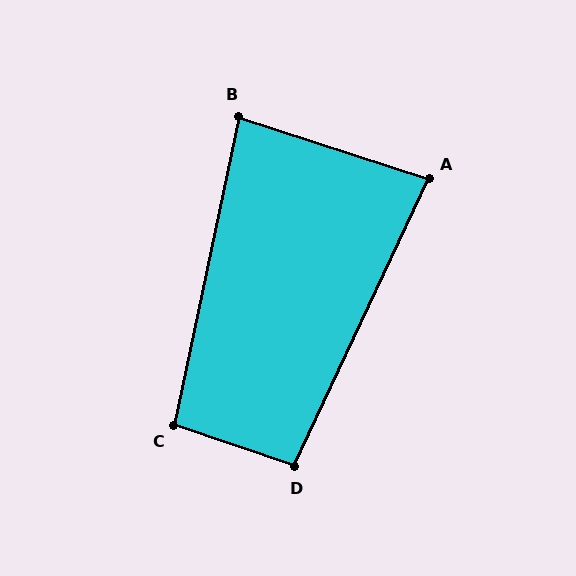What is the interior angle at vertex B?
Approximately 84 degrees (acute).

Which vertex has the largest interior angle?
C, at approximately 97 degrees.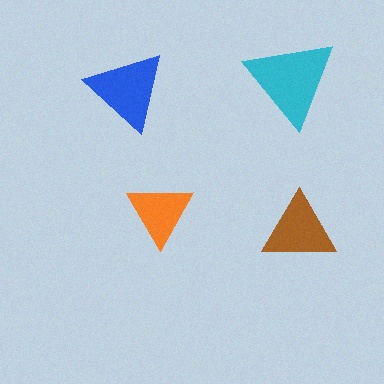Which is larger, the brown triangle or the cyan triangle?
The cyan one.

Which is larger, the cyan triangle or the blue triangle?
The cyan one.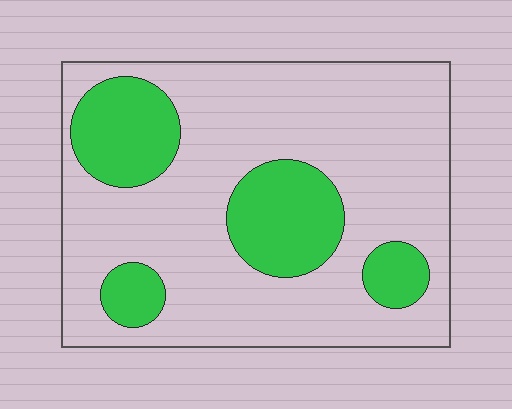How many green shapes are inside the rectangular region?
4.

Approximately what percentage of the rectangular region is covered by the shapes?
Approximately 25%.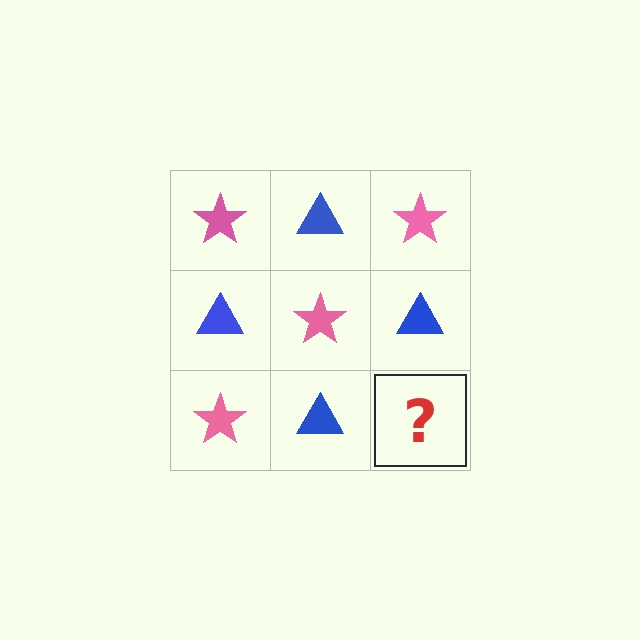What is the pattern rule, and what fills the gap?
The rule is that it alternates pink star and blue triangle in a checkerboard pattern. The gap should be filled with a pink star.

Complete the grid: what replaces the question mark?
The question mark should be replaced with a pink star.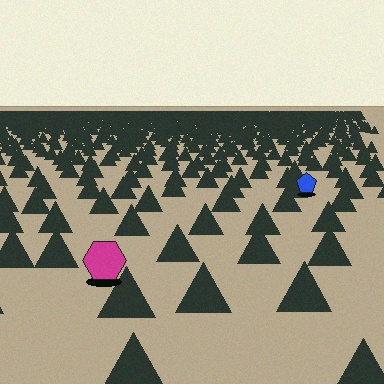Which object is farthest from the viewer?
The blue pentagon is farthest from the viewer. It appears smaller and the ground texture around it is denser.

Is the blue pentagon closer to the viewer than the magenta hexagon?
No. The magenta hexagon is closer — you can tell from the texture gradient: the ground texture is coarser near it.